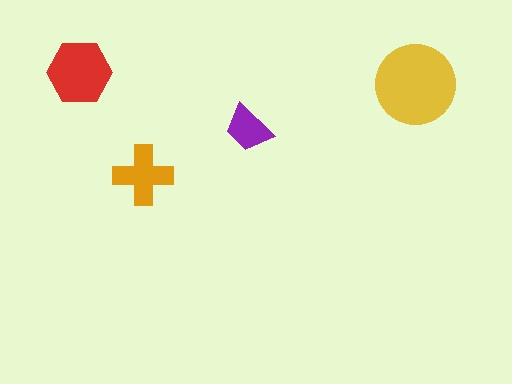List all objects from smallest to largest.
The purple trapezoid, the orange cross, the red hexagon, the yellow circle.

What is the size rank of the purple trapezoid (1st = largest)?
4th.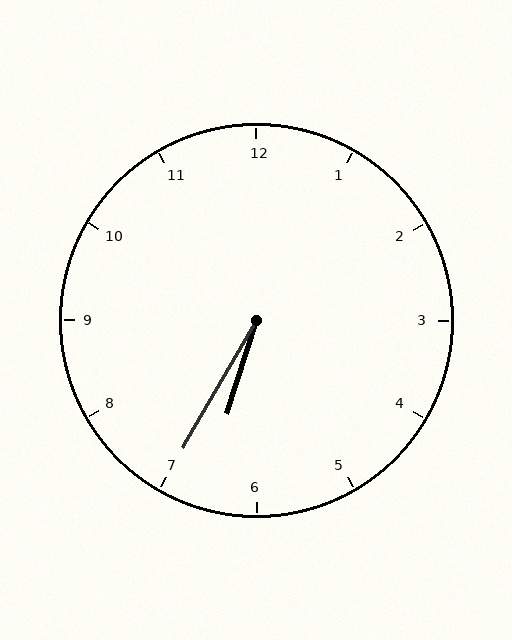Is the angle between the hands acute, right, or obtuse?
It is acute.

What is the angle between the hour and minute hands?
Approximately 12 degrees.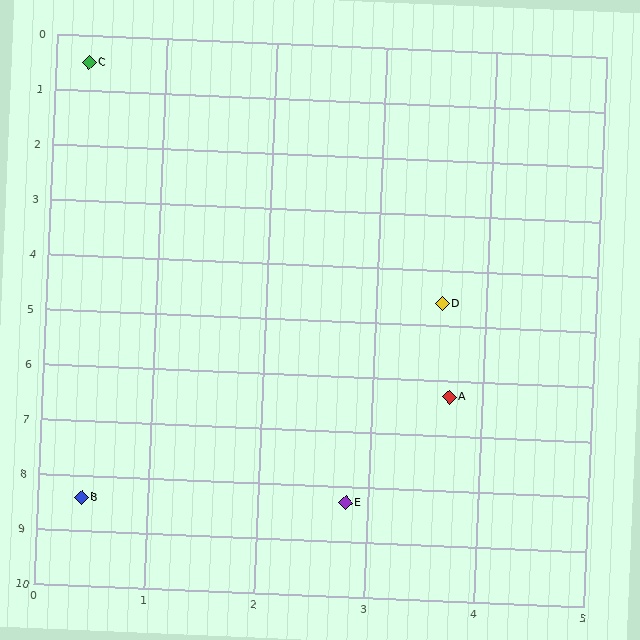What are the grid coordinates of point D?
Point D is at approximately (3.6, 4.6).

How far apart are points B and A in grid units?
Points B and A are about 3.9 grid units apart.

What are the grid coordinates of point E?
Point E is at approximately (2.8, 8.3).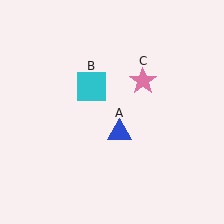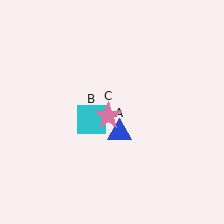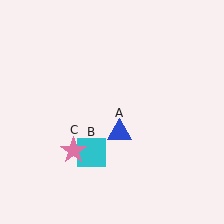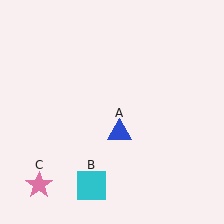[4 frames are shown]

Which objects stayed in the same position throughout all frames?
Blue triangle (object A) remained stationary.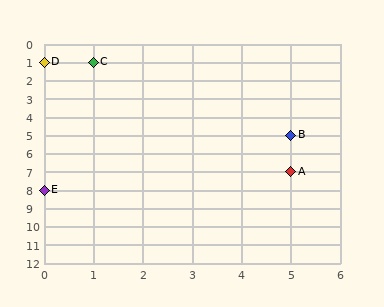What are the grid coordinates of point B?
Point B is at grid coordinates (5, 5).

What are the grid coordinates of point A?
Point A is at grid coordinates (5, 7).